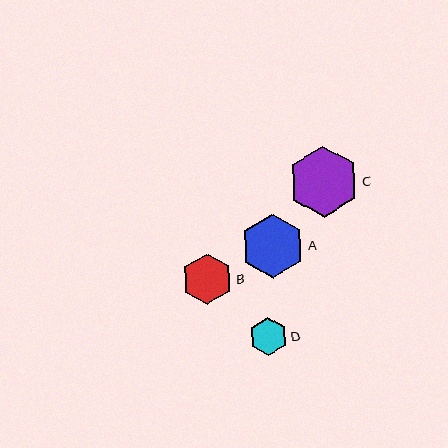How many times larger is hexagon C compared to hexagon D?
Hexagon C is approximately 1.9 times the size of hexagon D.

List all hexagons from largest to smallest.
From largest to smallest: C, A, B, D.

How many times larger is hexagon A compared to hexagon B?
Hexagon A is approximately 1.3 times the size of hexagon B.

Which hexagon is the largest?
Hexagon C is the largest with a size of approximately 71 pixels.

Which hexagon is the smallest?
Hexagon D is the smallest with a size of approximately 38 pixels.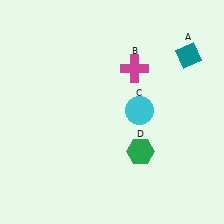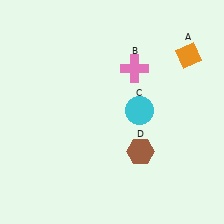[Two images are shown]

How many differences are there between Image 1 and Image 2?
There are 3 differences between the two images.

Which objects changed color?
A changed from teal to orange. B changed from magenta to pink. D changed from green to brown.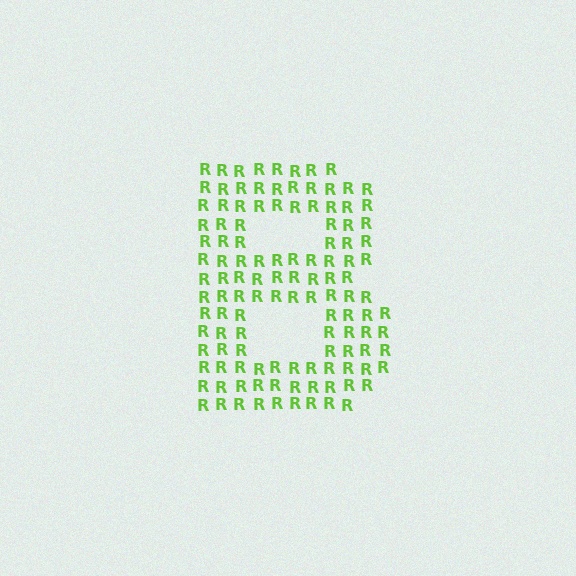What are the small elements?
The small elements are letter R's.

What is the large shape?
The large shape is the letter B.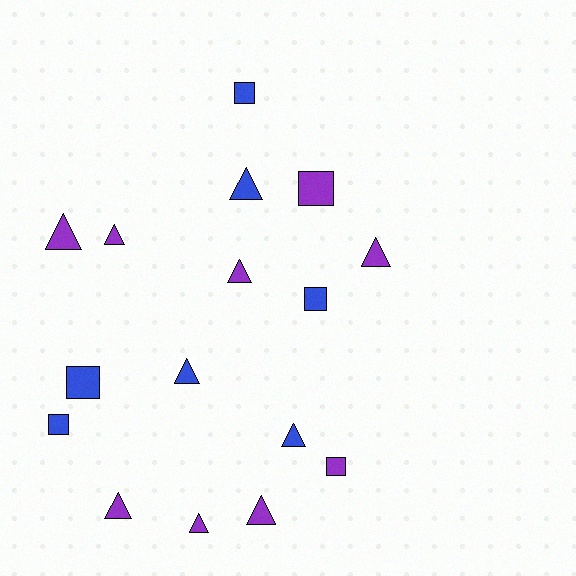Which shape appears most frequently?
Triangle, with 10 objects.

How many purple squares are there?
There are 2 purple squares.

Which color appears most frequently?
Purple, with 9 objects.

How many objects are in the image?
There are 16 objects.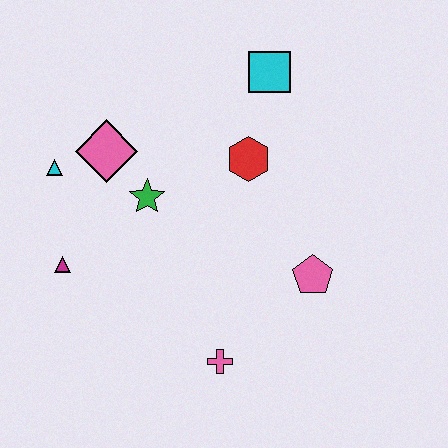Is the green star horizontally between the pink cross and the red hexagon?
No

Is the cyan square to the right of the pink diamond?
Yes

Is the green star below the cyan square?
Yes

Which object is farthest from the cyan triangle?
The pink pentagon is farthest from the cyan triangle.